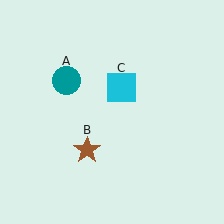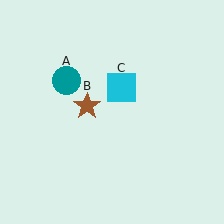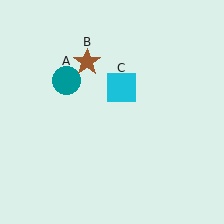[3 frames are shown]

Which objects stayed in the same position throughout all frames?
Teal circle (object A) and cyan square (object C) remained stationary.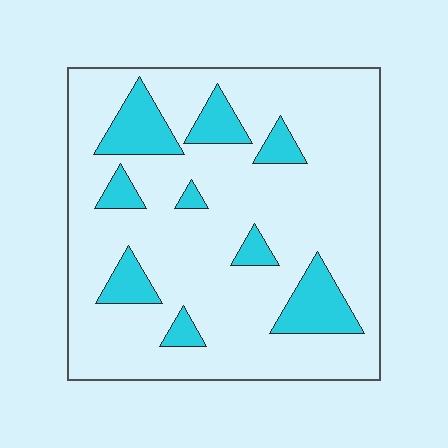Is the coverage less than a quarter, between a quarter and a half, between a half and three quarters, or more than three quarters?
Less than a quarter.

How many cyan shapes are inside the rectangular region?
9.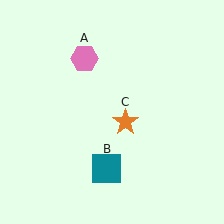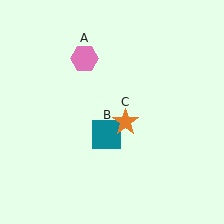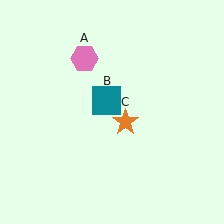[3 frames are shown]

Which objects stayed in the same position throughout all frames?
Pink hexagon (object A) and orange star (object C) remained stationary.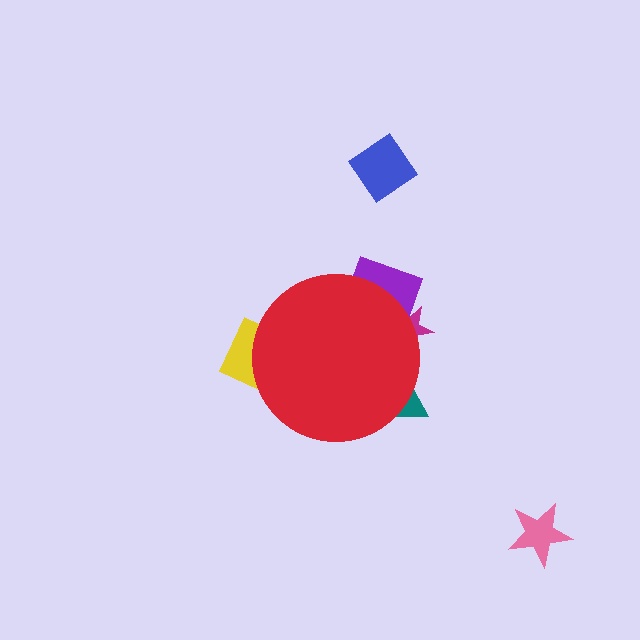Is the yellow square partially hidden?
Yes, the yellow square is partially hidden behind the red circle.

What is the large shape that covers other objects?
A red circle.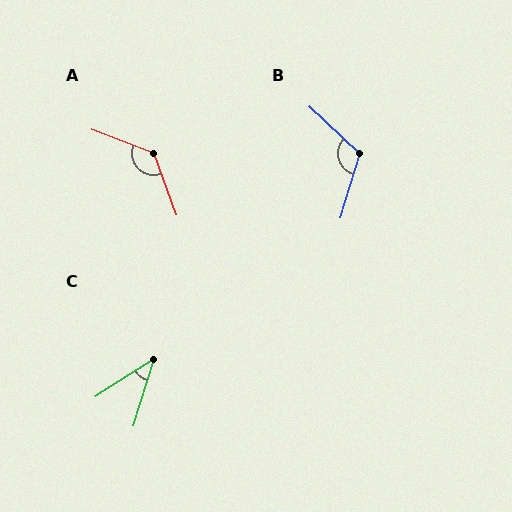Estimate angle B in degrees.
Approximately 117 degrees.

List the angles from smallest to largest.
C (41°), B (117°), A (132°).